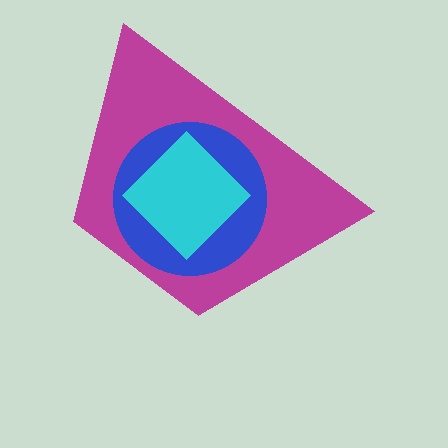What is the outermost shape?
The magenta trapezoid.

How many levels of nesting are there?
3.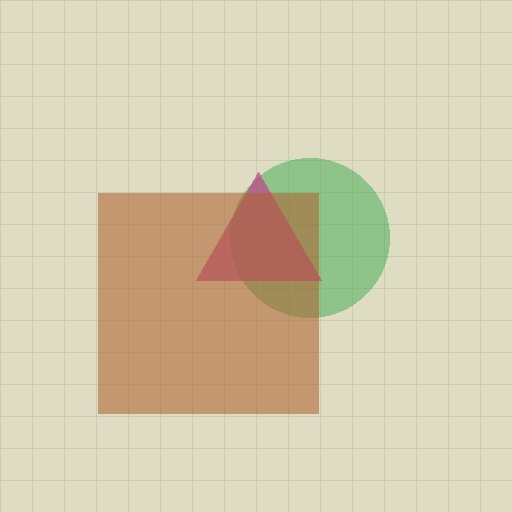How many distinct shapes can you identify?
There are 3 distinct shapes: a green circle, a magenta triangle, a brown square.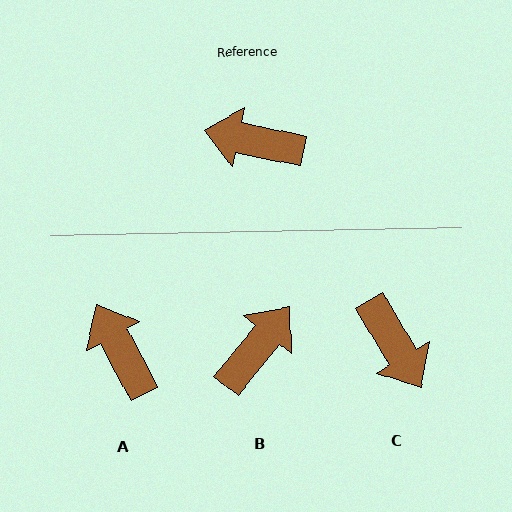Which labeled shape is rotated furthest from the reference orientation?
C, about 133 degrees away.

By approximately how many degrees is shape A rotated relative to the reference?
Approximately 50 degrees clockwise.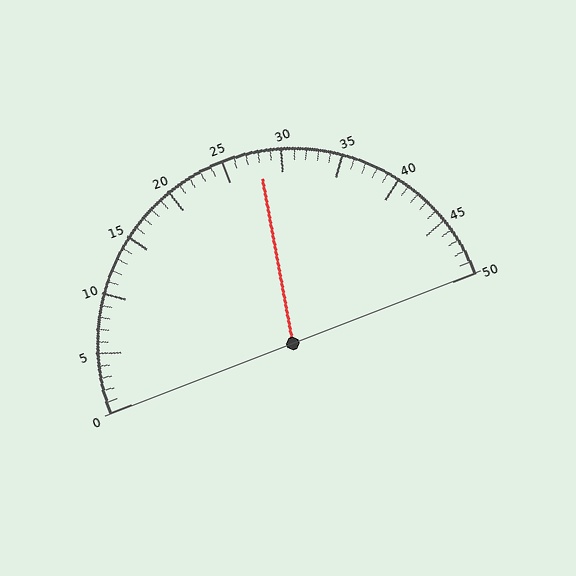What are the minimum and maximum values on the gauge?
The gauge ranges from 0 to 50.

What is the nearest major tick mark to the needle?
The nearest major tick mark is 30.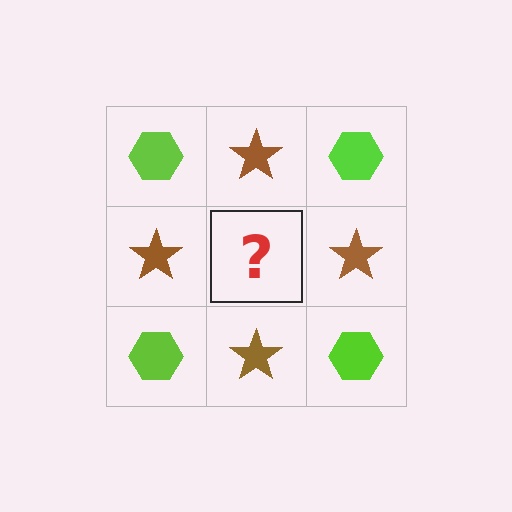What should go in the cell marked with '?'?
The missing cell should contain a lime hexagon.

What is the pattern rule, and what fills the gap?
The rule is that it alternates lime hexagon and brown star in a checkerboard pattern. The gap should be filled with a lime hexagon.